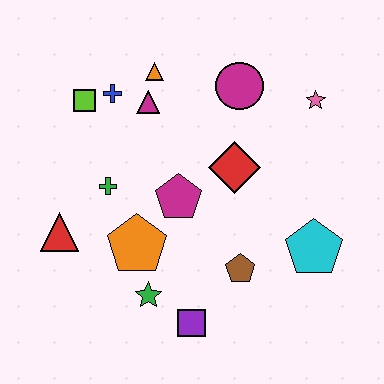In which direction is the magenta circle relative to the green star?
The magenta circle is above the green star.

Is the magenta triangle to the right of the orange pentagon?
Yes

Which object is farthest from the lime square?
The cyan pentagon is farthest from the lime square.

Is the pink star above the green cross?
Yes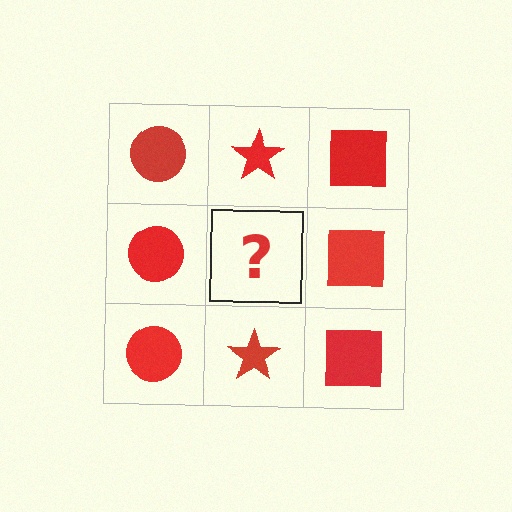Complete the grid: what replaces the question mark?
The question mark should be replaced with a red star.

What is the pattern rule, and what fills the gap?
The rule is that each column has a consistent shape. The gap should be filled with a red star.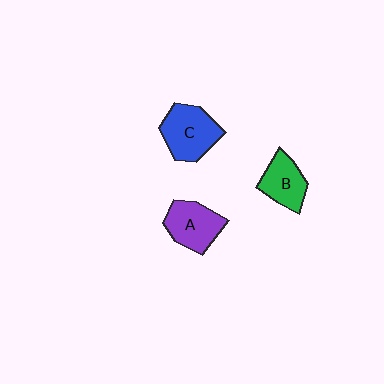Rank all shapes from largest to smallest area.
From largest to smallest: C (blue), A (purple), B (green).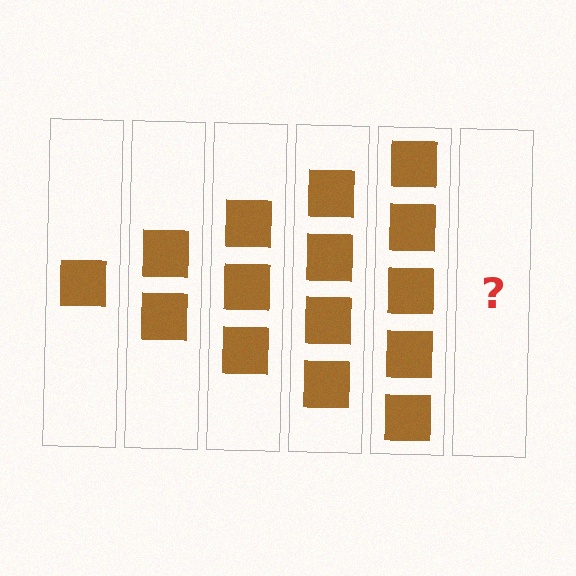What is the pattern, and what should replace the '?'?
The pattern is that each step adds one more square. The '?' should be 6 squares.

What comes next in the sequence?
The next element should be 6 squares.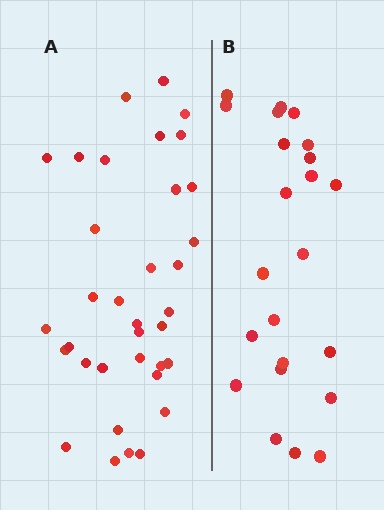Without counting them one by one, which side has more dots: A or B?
Region A (the left region) has more dots.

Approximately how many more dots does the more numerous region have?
Region A has roughly 12 or so more dots than region B.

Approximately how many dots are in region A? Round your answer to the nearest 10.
About 40 dots. (The exact count is 35, which rounds to 40.)